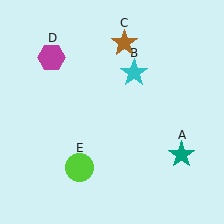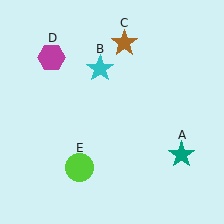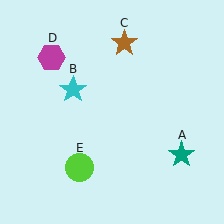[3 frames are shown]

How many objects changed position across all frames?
1 object changed position: cyan star (object B).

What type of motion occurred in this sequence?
The cyan star (object B) rotated counterclockwise around the center of the scene.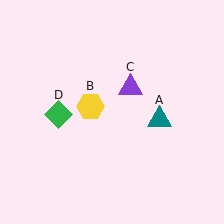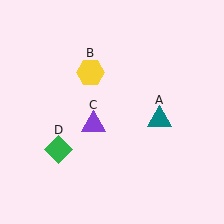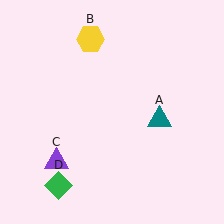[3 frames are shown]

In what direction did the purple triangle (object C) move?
The purple triangle (object C) moved down and to the left.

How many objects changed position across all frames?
3 objects changed position: yellow hexagon (object B), purple triangle (object C), green diamond (object D).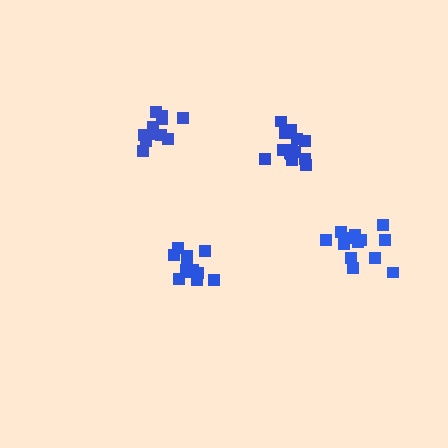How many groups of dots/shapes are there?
There are 4 groups.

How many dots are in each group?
Group 1: 13 dots, Group 2: 12 dots, Group 3: 15 dots, Group 4: 12 dots (52 total).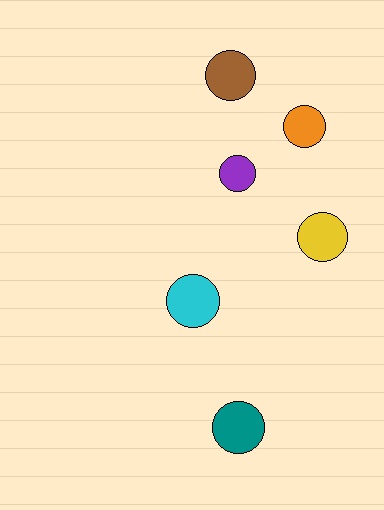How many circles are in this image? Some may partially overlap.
There are 6 circles.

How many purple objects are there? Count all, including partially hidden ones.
There is 1 purple object.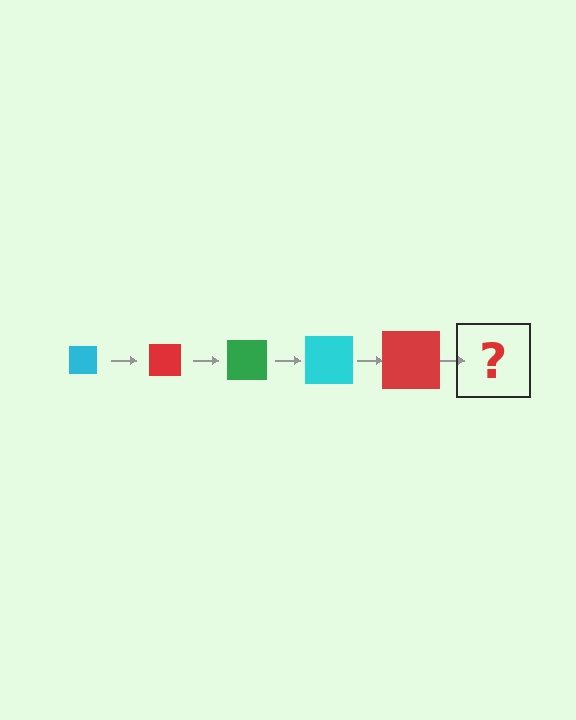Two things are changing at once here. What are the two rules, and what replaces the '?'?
The two rules are that the square grows larger each step and the color cycles through cyan, red, and green. The '?' should be a green square, larger than the previous one.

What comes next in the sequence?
The next element should be a green square, larger than the previous one.